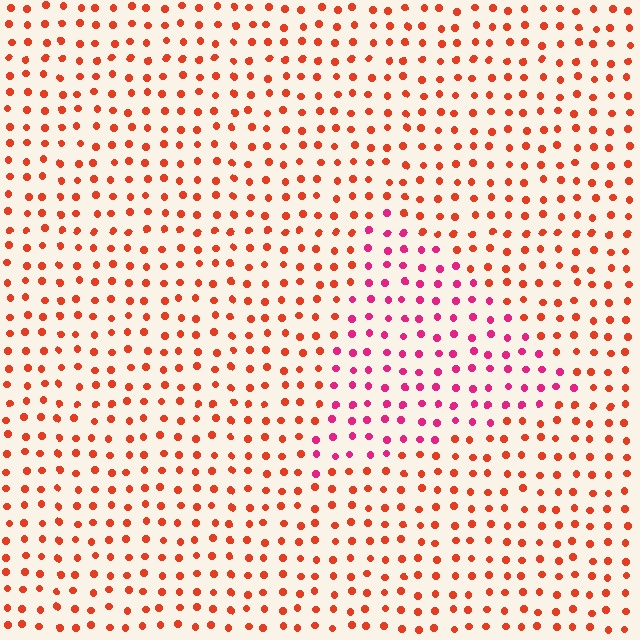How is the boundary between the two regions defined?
The boundary is defined purely by a slight shift in hue (about 39 degrees). Spacing, size, and orientation are identical on both sides.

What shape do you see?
I see a triangle.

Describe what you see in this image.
The image is filled with small red elements in a uniform arrangement. A triangle-shaped region is visible where the elements are tinted to a slightly different hue, forming a subtle color boundary.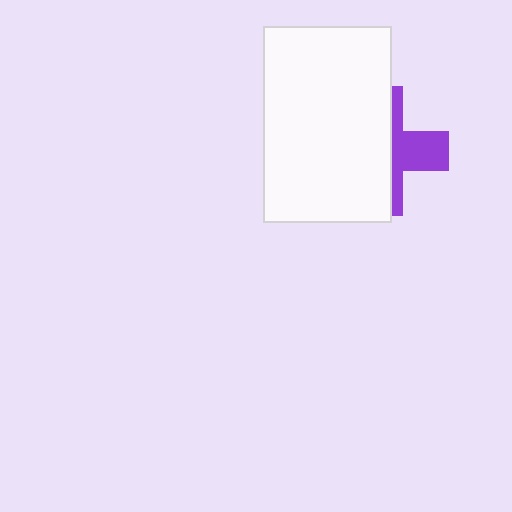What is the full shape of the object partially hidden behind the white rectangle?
The partially hidden object is a purple cross.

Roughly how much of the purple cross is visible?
A small part of it is visible (roughly 38%).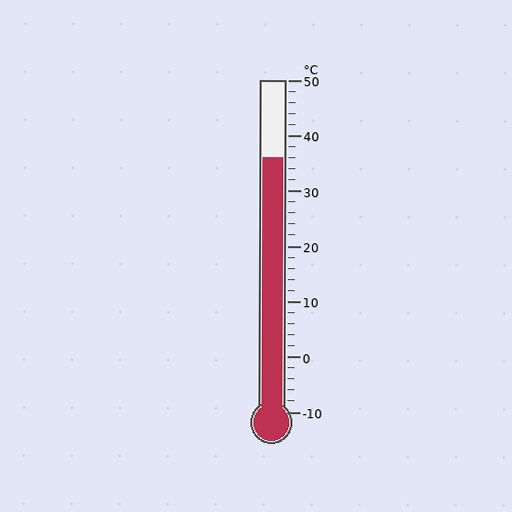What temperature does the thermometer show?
The thermometer shows approximately 36°C.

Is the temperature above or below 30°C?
The temperature is above 30°C.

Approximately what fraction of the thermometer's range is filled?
The thermometer is filled to approximately 75% of its range.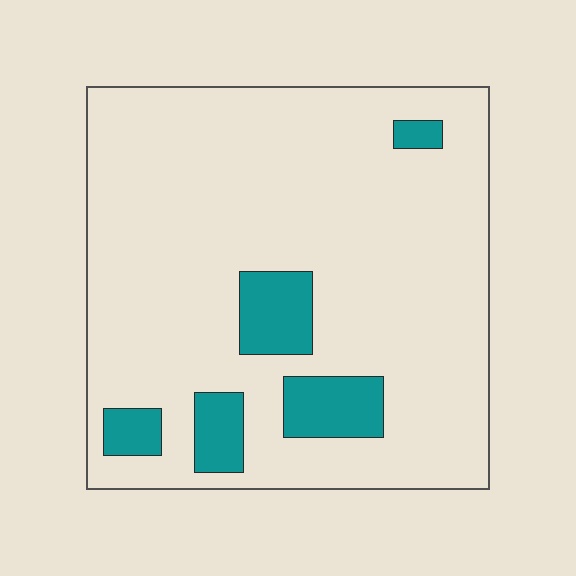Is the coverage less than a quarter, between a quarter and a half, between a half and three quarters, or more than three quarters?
Less than a quarter.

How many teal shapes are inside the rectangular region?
5.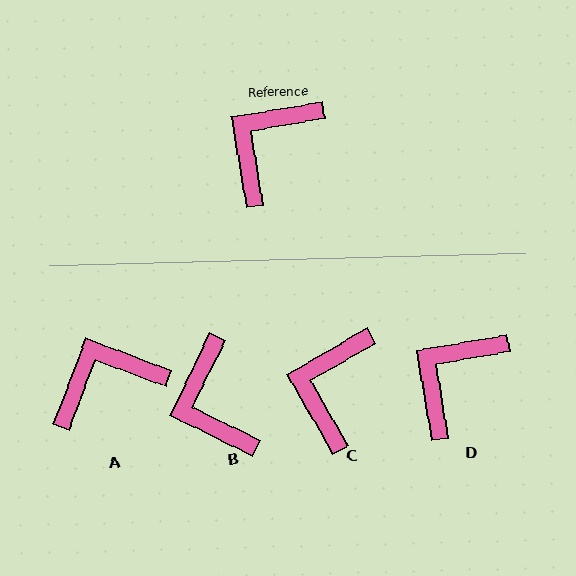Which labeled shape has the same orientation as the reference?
D.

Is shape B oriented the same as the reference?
No, it is off by about 55 degrees.